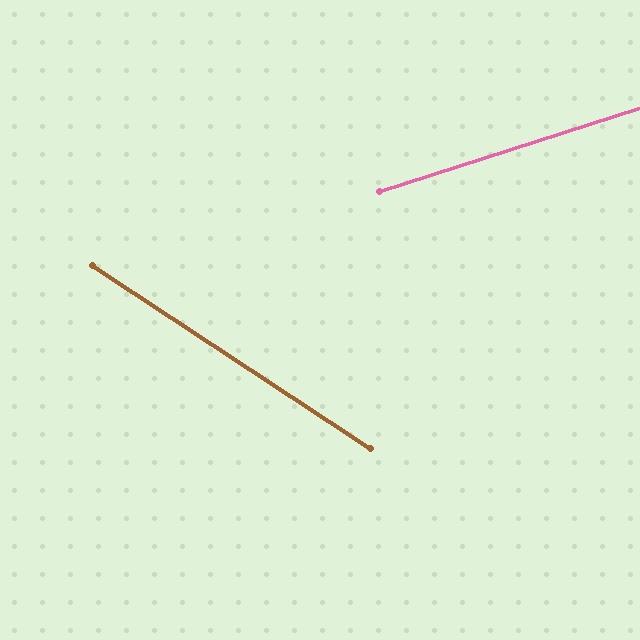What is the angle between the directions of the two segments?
Approximately 51 degrees.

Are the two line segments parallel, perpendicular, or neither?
Neither parallel nor perpendicular — they differ by about 51°.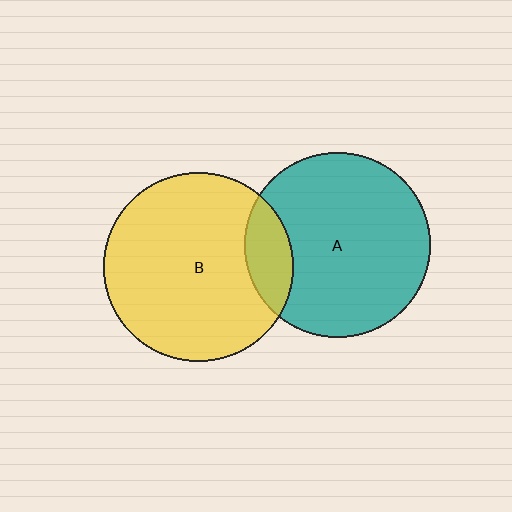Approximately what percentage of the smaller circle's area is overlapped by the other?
Approximately 15%.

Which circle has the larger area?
Circle B (yellow).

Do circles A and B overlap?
Yes.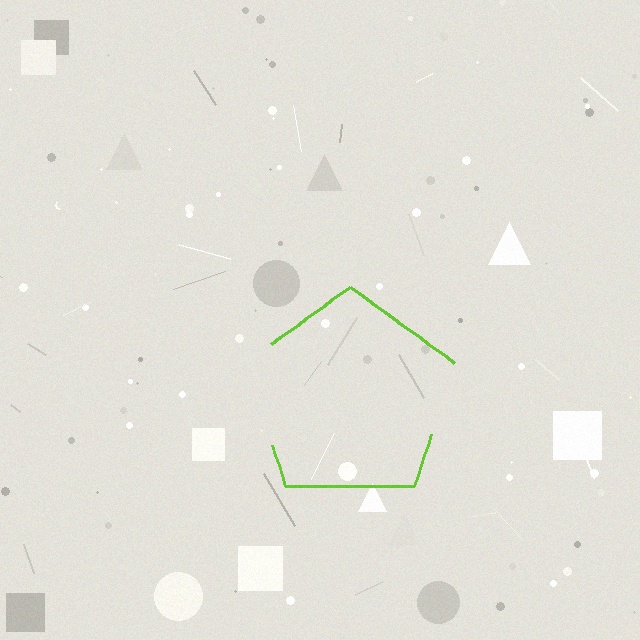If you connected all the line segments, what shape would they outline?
They would outline a pentagon.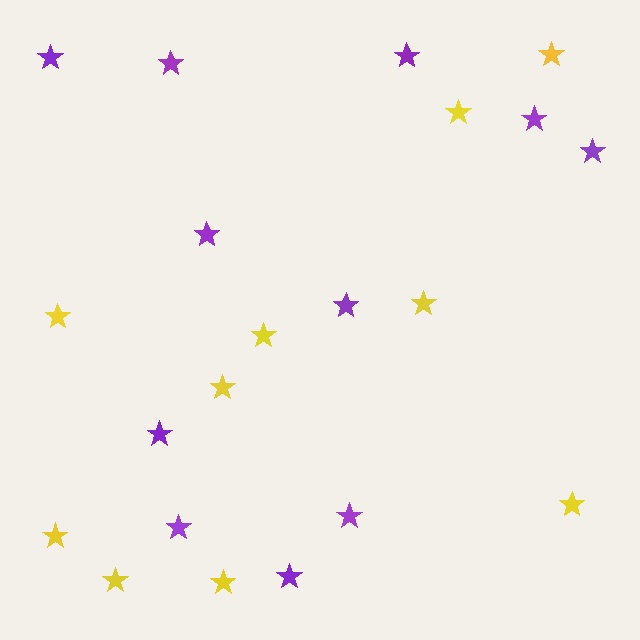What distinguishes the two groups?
There are 2 groups: one group of yellow stars (10) and one group of purple stars (11).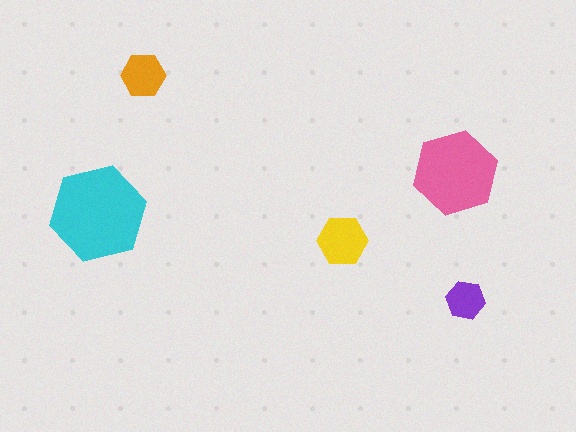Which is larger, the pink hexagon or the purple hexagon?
The pink one.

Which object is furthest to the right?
The purple hexagon is rightmost.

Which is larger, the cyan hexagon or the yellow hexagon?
The cyan one.